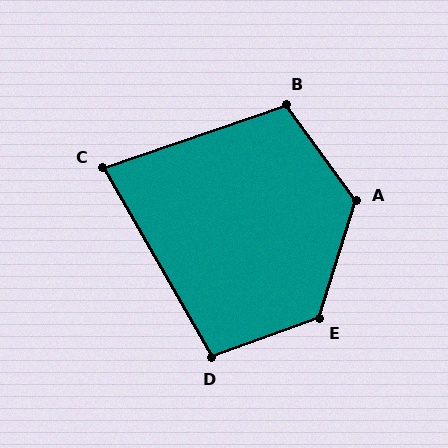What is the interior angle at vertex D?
Approximately 100 degrees (obtuse).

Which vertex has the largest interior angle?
E, at approximately 127 degrees.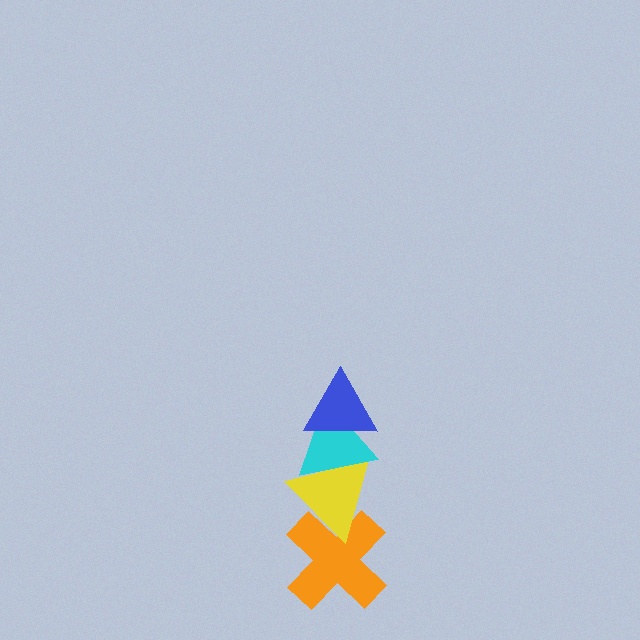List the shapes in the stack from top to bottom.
From top to bottom: the blue triangle, the cyan triangle, the yellow triangle, the orange cross.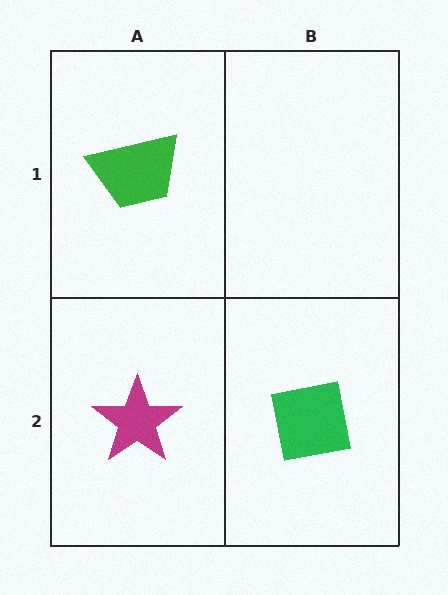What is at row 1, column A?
A green trapezoid.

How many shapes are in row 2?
2 shapes.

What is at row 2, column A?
A magenta star.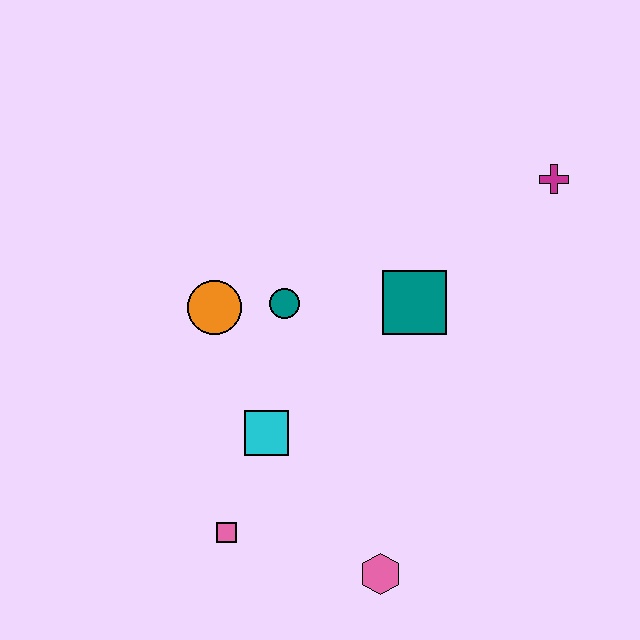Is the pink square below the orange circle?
Yes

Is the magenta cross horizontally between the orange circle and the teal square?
No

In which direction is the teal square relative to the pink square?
The teal square is above the pink square.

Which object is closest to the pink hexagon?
The pink square is closest to the pink hexagon.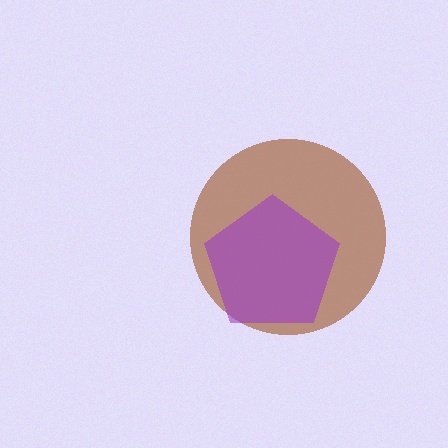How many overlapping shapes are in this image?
There are 2 overlapping shapes in the image.